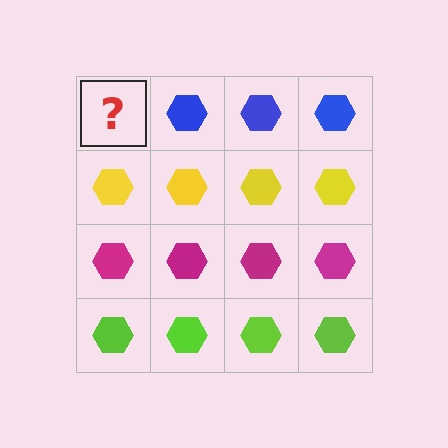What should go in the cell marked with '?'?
The missing cell should contain a blue hexagon.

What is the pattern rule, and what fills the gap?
The rule is that each row has a consistent color. The gap should be filled with a blue hexagon.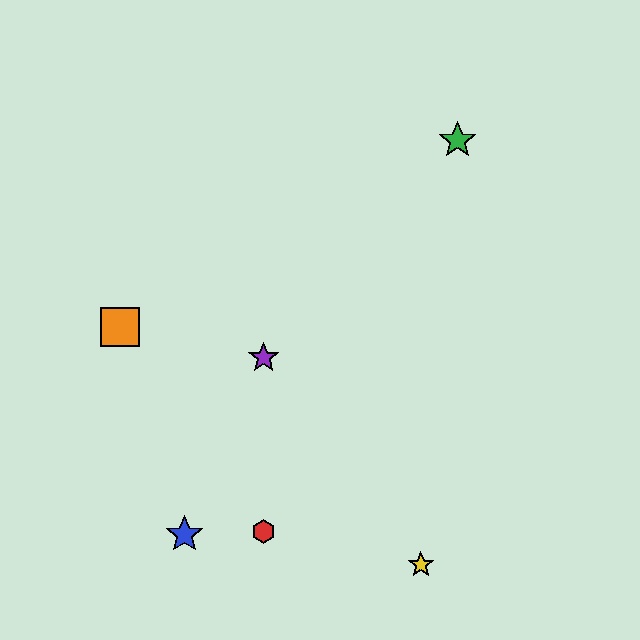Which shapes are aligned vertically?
The red hexagon, the purple star are aligned vertically.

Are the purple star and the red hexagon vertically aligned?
Yes, both are at x≈264.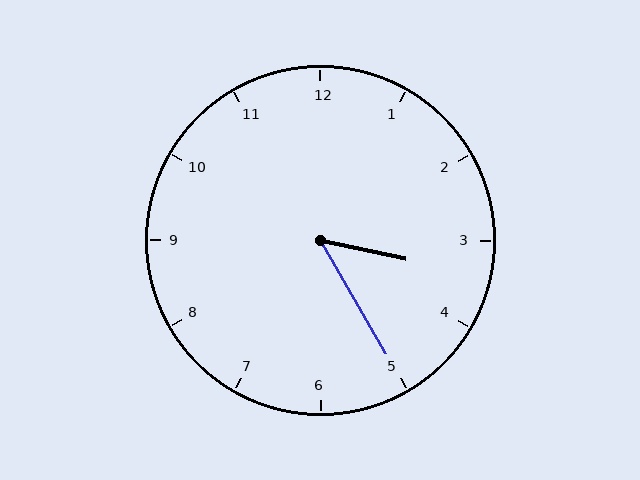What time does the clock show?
3:25.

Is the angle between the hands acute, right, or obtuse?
It is acute.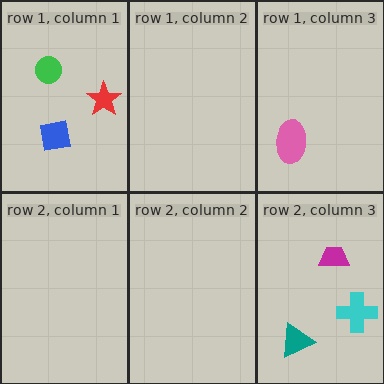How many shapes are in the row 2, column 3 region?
3.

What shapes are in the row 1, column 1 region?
The blue square, the green circle, the red star.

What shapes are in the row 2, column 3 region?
The teal triangle, the magenta trapezoid, the cyan cross.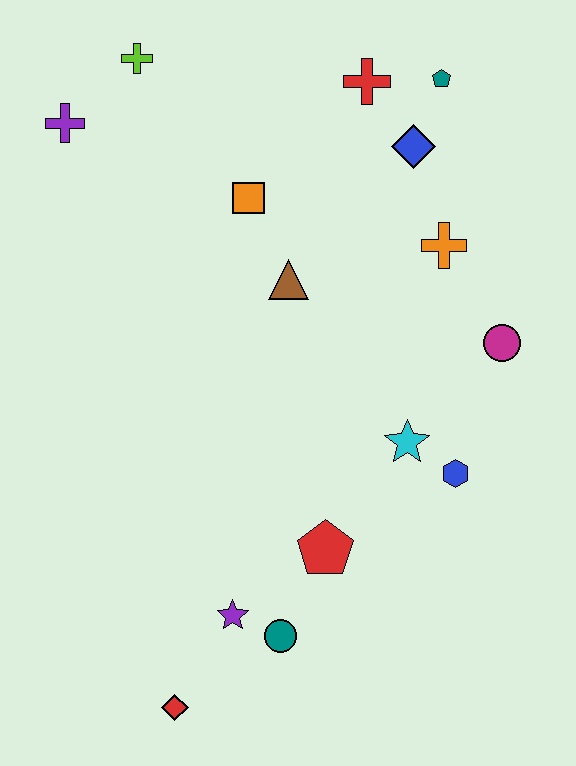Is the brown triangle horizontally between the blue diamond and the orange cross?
No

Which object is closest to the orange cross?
The blue diamond is closest to the orange cross.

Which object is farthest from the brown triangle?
The red diamond is farthest from the brown triangle.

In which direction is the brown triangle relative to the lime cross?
The brown triangle is below the lime cross.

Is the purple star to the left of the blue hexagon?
Yes